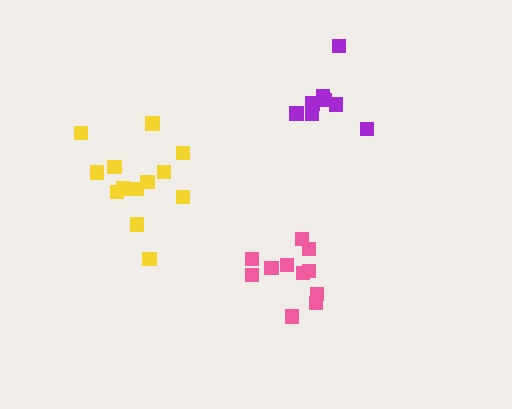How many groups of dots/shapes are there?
There are 3 groups.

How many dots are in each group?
Group 1: 11 dots, Group 2: 13 dots, Group 3: 8 dots (32 total).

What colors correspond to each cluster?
The clusters are colored: pink, yellow, purple.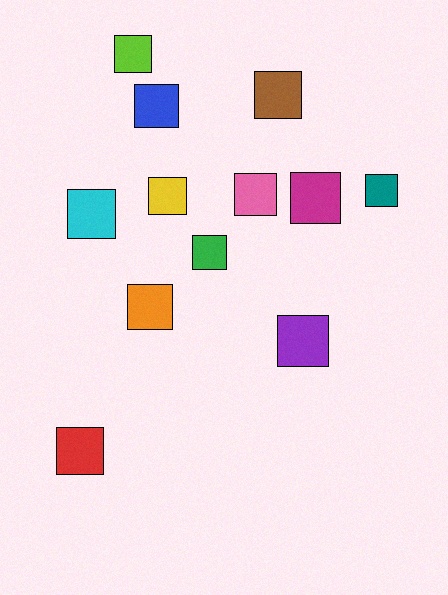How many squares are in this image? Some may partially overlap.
There are 12 squares.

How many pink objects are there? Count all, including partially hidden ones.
There is 1 pink object.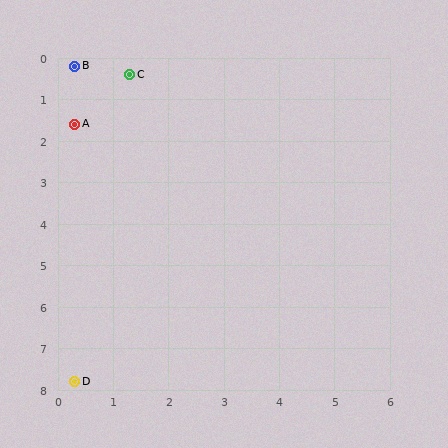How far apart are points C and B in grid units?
Points C and B are about 1.0 grid units apart.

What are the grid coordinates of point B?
Point B is at approximately (0.3, 0.2).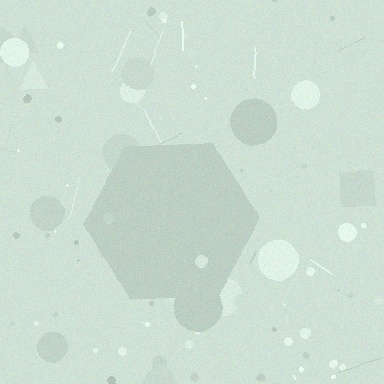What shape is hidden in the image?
A hexagon is hidden in the image.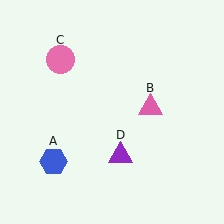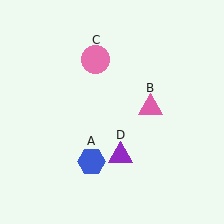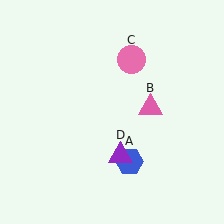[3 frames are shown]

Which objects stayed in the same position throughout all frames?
Pink triangle (object B) and purple triangle (object D) remained stationary.